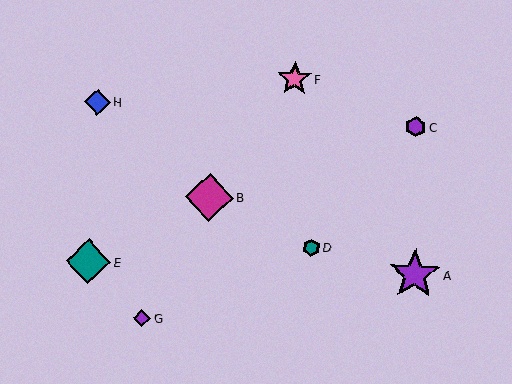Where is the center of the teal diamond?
The center of the teal diamond is at (88, 261).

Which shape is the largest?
The purple star (labeled A) is the largest.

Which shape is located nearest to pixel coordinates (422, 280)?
The purple star (labeled A) at (415, 274) is nearest to that location.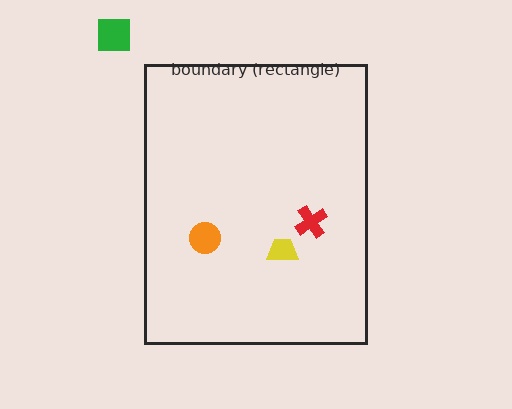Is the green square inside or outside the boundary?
Outside.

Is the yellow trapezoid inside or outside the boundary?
Inside.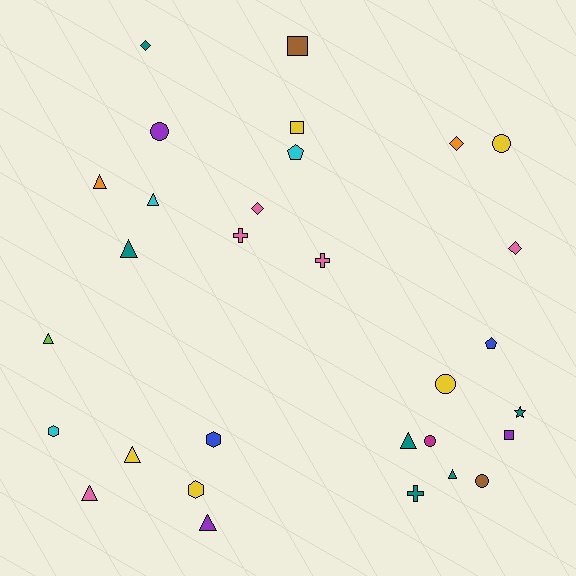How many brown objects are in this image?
There are 2 brown objects.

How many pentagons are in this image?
There are 2 pentagons.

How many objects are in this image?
There are 30 objects.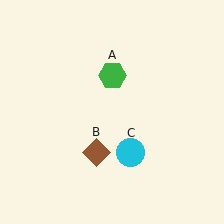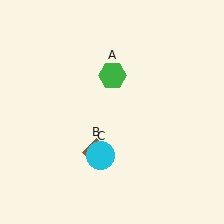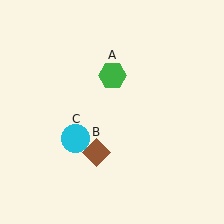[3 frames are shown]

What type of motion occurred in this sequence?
The cyan circle (object C) rotated clockwise around the center of the scene.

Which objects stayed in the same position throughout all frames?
Green hexagon (object A) and brown diamond (object B) remained stationary.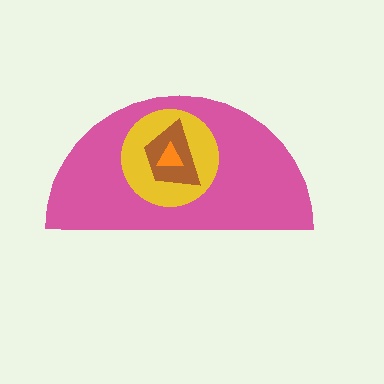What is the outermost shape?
The pink semicircle.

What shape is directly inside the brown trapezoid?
The orange triangle.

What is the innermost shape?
The orange triangle.